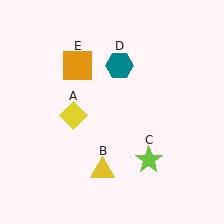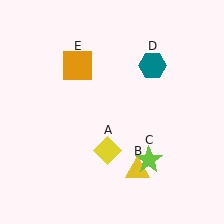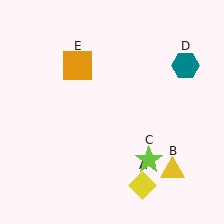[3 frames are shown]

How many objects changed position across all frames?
3 objects changed position: yellow diamond (object A), yellow triangle (object B), teal hexagon (object D).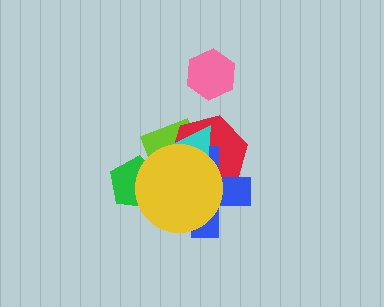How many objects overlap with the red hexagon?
4 objects overlap with the red hexagon.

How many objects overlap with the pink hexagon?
0 objects overlap with the pink hexagon.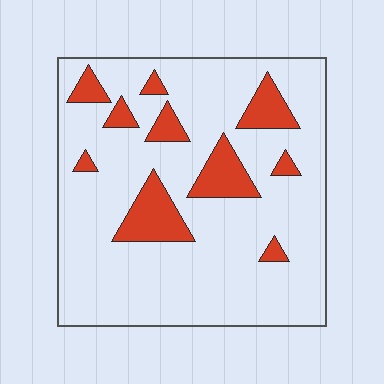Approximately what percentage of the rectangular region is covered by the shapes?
Approximately 15%.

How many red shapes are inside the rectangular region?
10.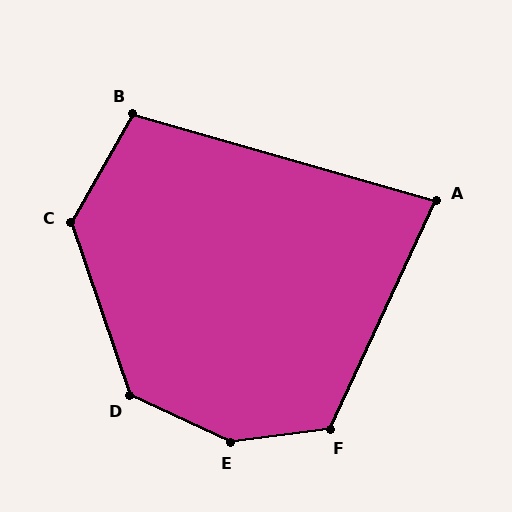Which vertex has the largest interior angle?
E, at approximately 147 degrees.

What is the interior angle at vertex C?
Approximately 131 degrees (obtuse).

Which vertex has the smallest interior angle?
A, at approximately 81 degrees.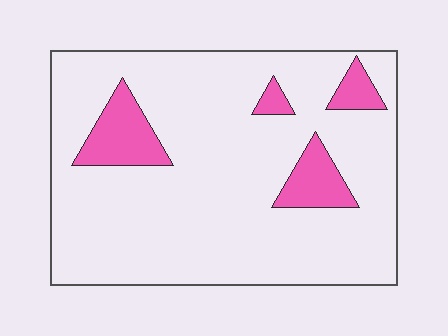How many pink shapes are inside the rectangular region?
4.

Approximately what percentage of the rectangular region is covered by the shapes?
Approximately 15%.